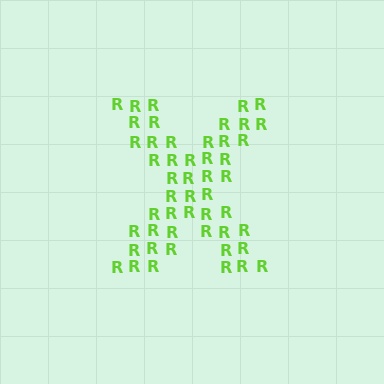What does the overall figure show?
The overall figure shows the letter X.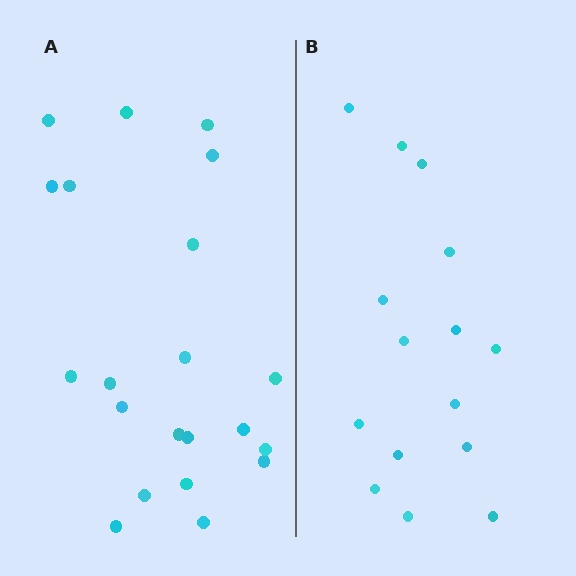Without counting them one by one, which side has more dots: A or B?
Region A (the left region) has more dots.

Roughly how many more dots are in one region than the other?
Region A has about 6 more dots than region B.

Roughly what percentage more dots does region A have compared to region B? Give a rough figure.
About 40% more.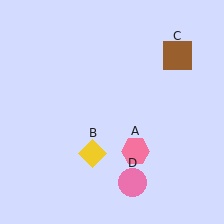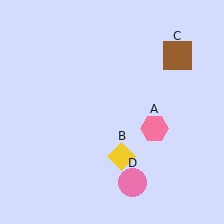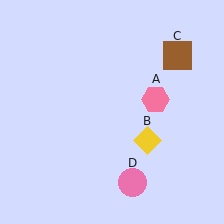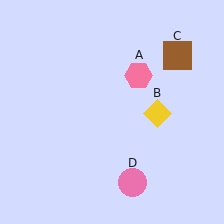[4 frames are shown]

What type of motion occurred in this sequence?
The pink hexagon (object A), yellow diamond (object B) rotated counterclockwise around the center of the scene.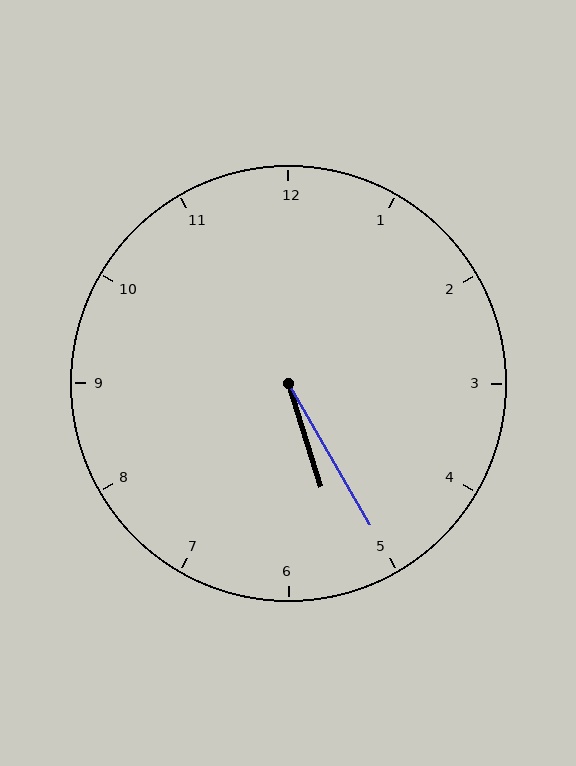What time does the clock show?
5:25.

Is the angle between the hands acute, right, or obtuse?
It is acute.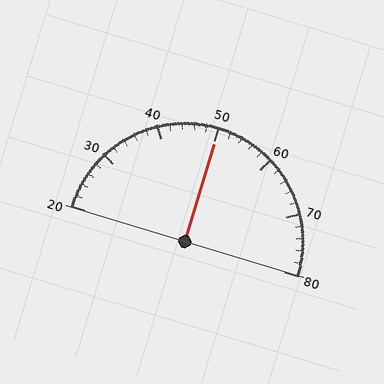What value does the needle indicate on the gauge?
The needle indicates approximately 50.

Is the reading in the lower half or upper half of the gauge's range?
The reading is in the upper half of the range (20 to 80).